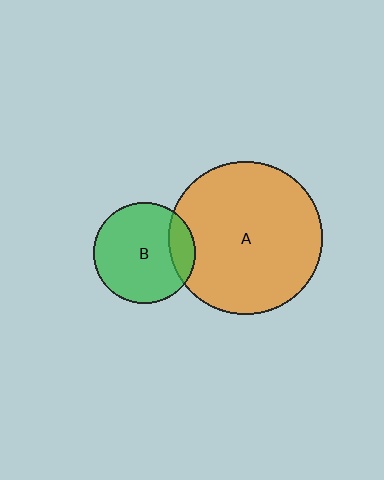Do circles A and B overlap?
Yes.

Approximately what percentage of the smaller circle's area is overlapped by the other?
Approximately 15%.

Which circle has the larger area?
Circle A (orange).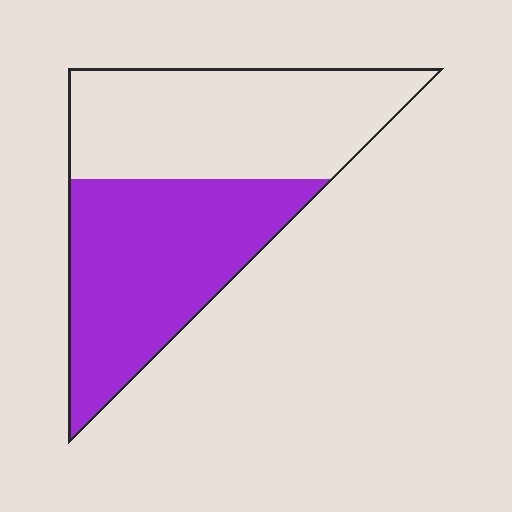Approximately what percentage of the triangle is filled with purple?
Approximately 50%.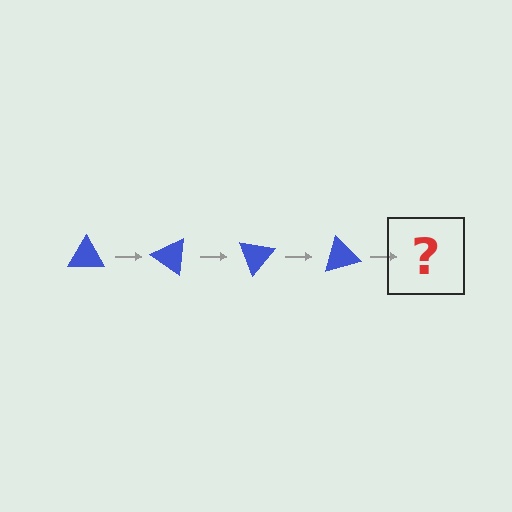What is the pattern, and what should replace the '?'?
The pattern is that the triangle rotates 35 degrees each step. The '?' should be a blue triangle rotated 140 degrees.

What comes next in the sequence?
The next element should be a blue triangle rotated 140 degrees.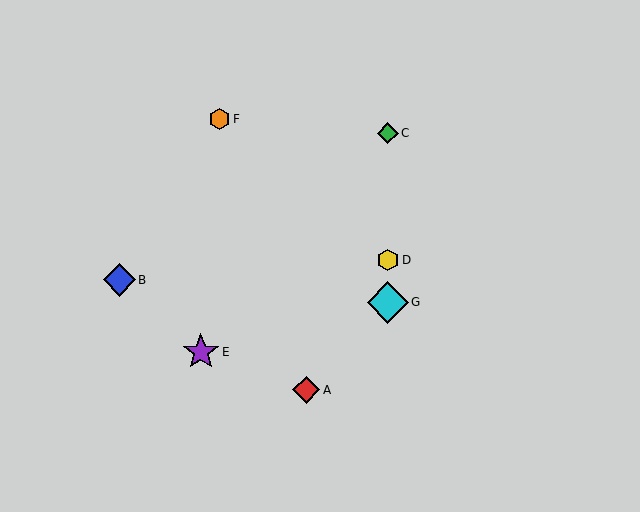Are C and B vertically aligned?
No, C is at x≈388 and B is at x≈119.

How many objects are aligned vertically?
3 objects (C, D, G) are aligned vertically.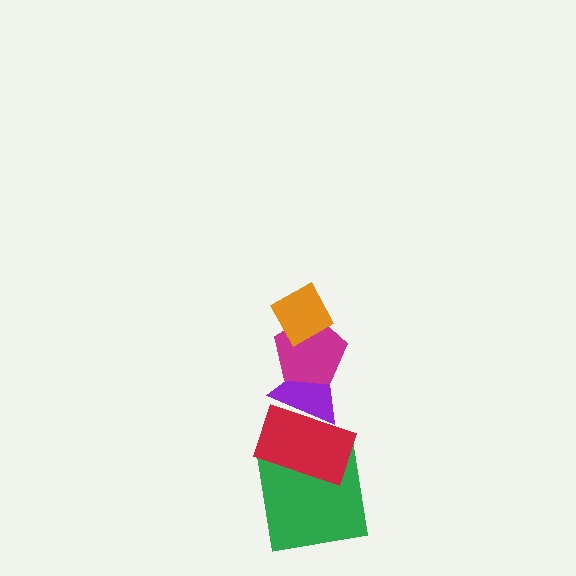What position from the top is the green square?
The green square is 5th from the top.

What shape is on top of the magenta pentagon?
The orange diamond is on top of the magenta pentagon.